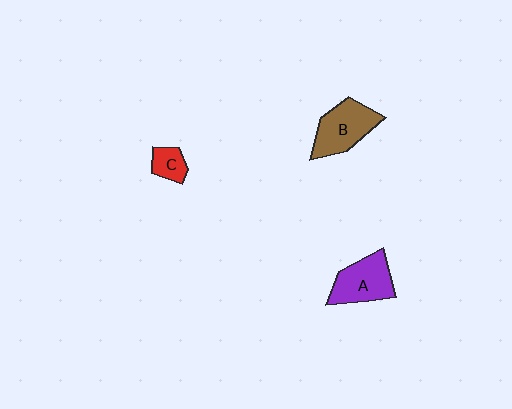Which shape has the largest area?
Shape B (brown).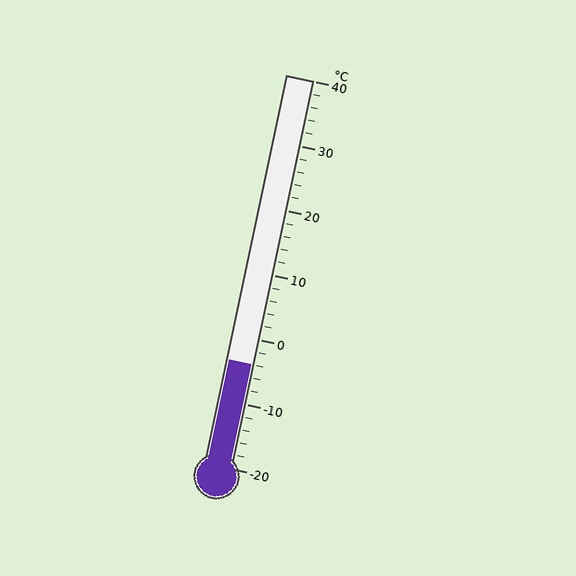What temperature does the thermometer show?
The thermometer shows approximately -4°C.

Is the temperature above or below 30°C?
The temperature is below 30°C.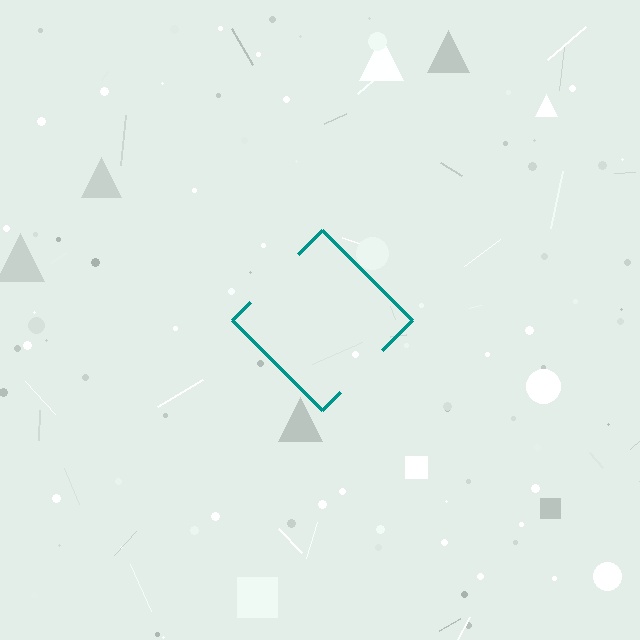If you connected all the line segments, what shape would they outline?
They would outline a diamond.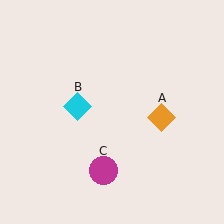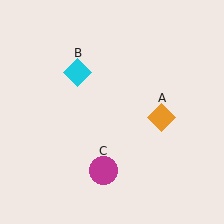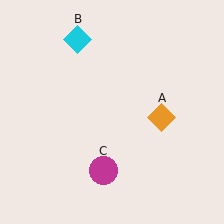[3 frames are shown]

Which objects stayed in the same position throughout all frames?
Orange diamond (object A) and magenta circle (object C) remained stationary.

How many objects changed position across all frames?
1 object changed position: cyan diamond (object B).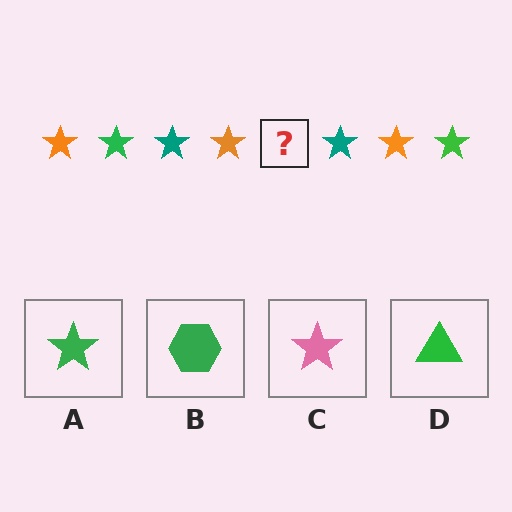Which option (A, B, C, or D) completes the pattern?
A.